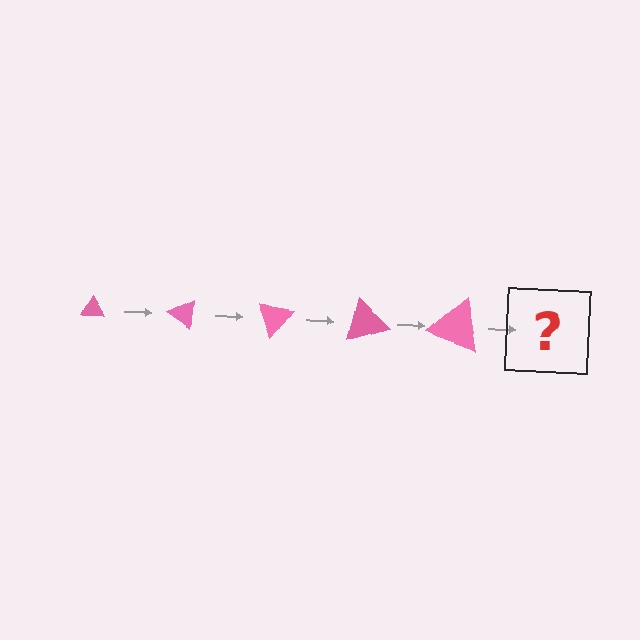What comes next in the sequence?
The next element should be a triangle, larger than the previous one and rotated 175 degrees from the start.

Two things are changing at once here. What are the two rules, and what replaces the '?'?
The two rules are that the triangle grows larger each step and it rotates 35 degrees each step. The '?' should be a triangle, larger than the previous one and rotated 175 degrees from the start.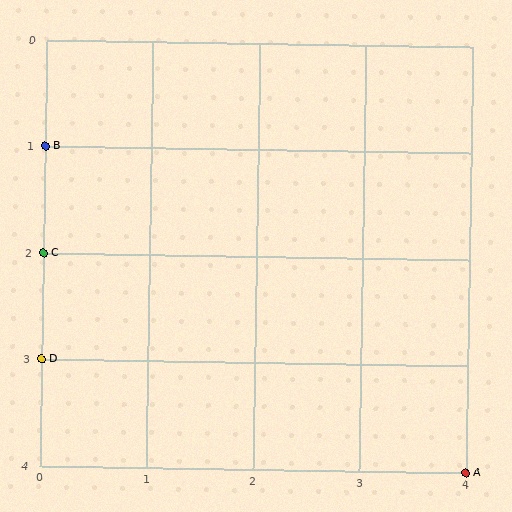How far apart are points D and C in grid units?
Points D and C are 1 row apart.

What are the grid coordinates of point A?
Point A is at grid coordinates (4, 4).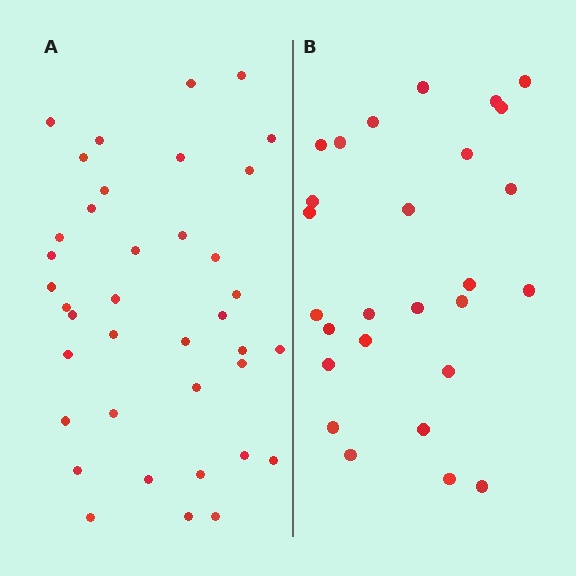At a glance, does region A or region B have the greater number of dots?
Region A (the left region) has more dots.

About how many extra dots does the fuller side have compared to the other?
Region A has roughly 12 or so more dots than region B.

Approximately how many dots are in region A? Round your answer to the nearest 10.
About 40 dots. (The exact count is 38, which rounds to 40.)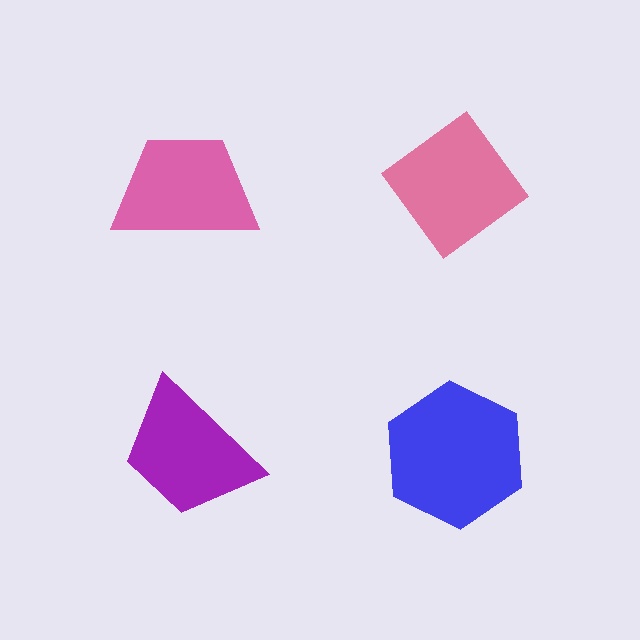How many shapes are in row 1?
2 shapes.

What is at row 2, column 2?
A blue hexagon.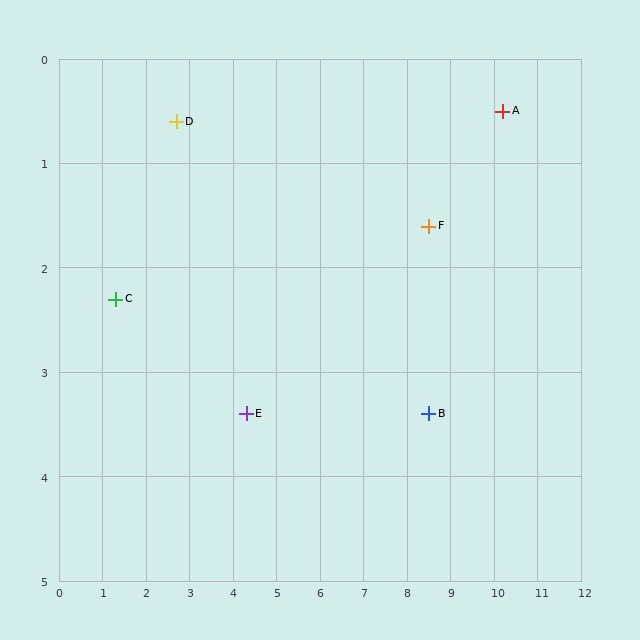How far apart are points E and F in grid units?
Points E and F are about 4.6 grid units apart.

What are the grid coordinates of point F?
Point F is at approximately (8.5, 1.6).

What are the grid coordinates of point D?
Point D is at approximately (2.7, 0.6).